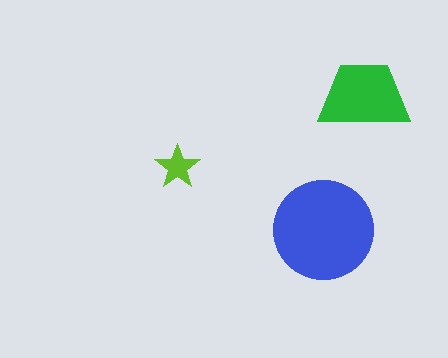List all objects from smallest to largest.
The lime star, the green trapezoid, the blue circle.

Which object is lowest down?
The blue circle is bottommost.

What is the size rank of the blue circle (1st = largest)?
1st.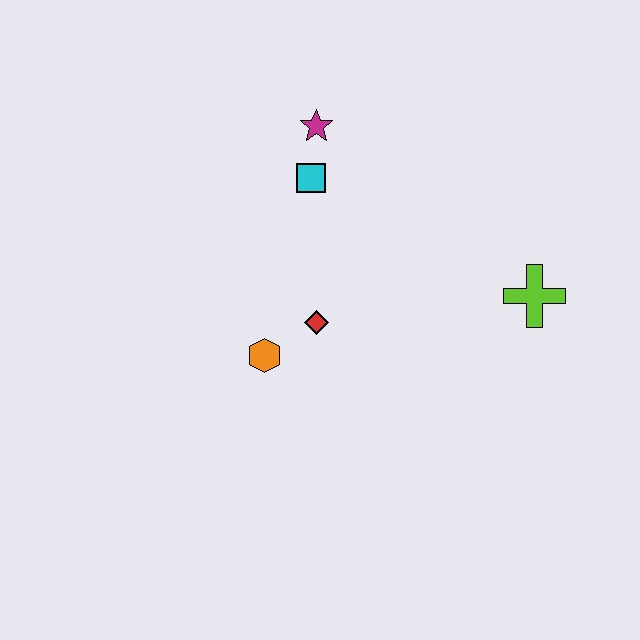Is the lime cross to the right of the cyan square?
Yes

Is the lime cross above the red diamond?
Yes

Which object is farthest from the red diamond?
The lime cross is farthest from the red diamond.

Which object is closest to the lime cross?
The red diamond is closest to the lime cross.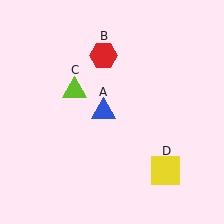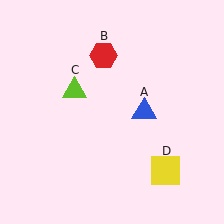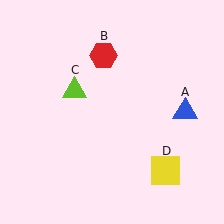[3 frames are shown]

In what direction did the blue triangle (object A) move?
The blue triangle (object A) moved right.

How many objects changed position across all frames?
1 object changed position: blue triangle (object A).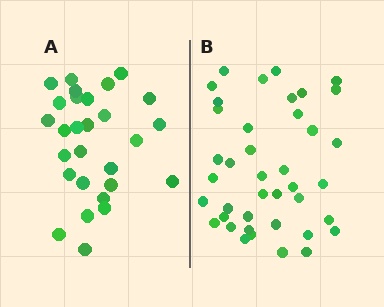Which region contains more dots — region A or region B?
Region B (the right region) has more dots.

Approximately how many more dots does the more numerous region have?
Region B has roughly 12 or so more dots than region A.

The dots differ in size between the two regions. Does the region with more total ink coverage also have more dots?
No. Region A has more total ink coverage because its dots are larger, but region B actually contains more individual dots. Total area can be misleading — the number of items is what matters here.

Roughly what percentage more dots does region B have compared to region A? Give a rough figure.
About 45% more.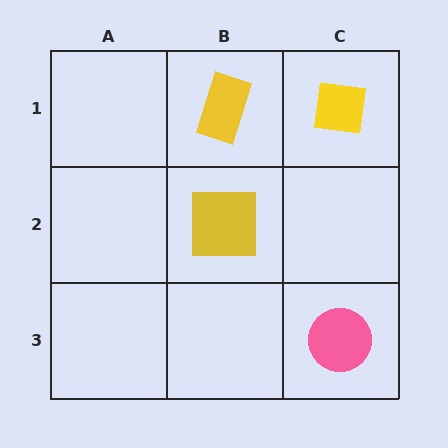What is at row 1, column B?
A yellow rectangle.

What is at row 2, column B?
A yellow square.